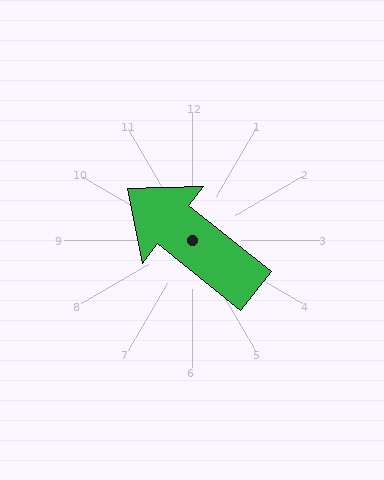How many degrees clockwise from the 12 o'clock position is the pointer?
Approximately 308 degrees.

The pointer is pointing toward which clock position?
Roughly 10 o'clock.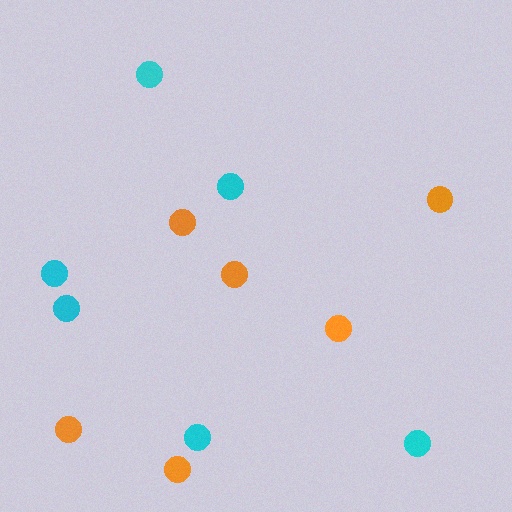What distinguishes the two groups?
There are 2 groups: one group of orange circles (6) and one group of cyan circles (6).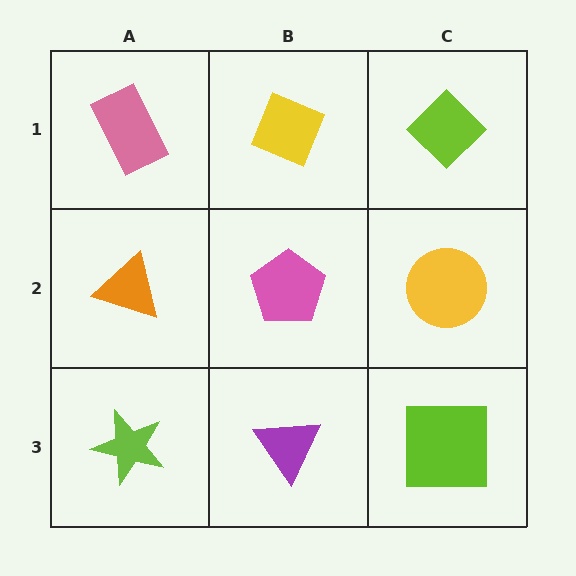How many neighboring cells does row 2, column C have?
3.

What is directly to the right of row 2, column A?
A pink pentagon.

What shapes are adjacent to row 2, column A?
A pink rectangle (row 1, column A), a lime star (row 3, column A), a pink pentagon (row 2, column B).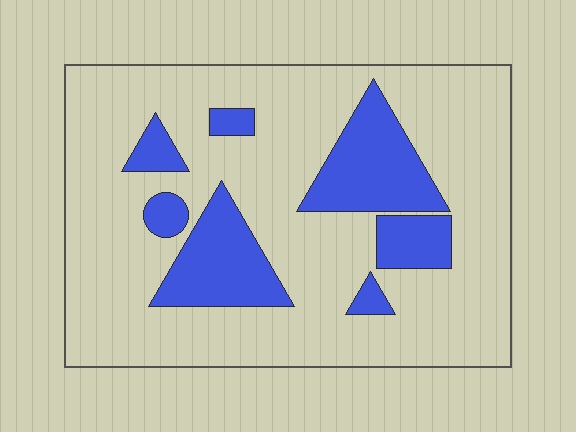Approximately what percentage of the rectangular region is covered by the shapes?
Approximately 20%.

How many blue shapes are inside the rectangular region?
7.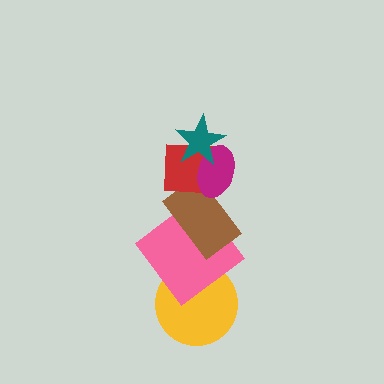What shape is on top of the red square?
The magenta ellipse is on top of the red square.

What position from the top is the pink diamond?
The pink diamond is 5th from the top.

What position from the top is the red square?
The red square is 3rd from the top.